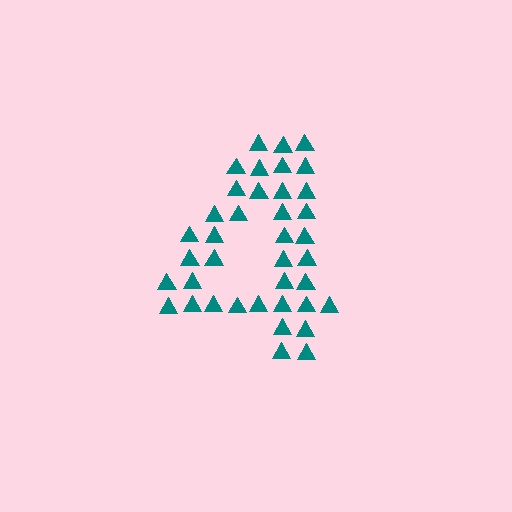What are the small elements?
The small elements are triangles.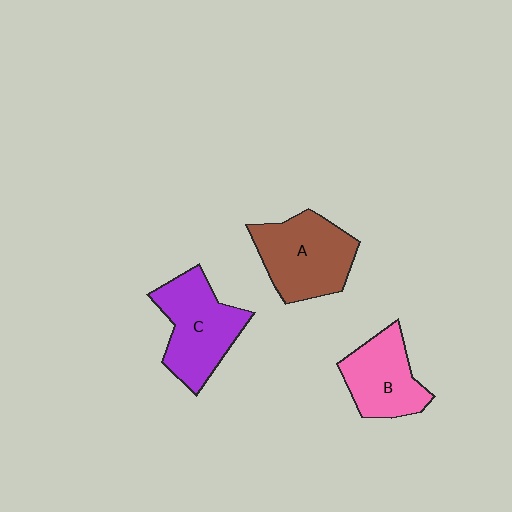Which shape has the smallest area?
Shape B (pink).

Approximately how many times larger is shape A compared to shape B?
Approximately 1.2 times.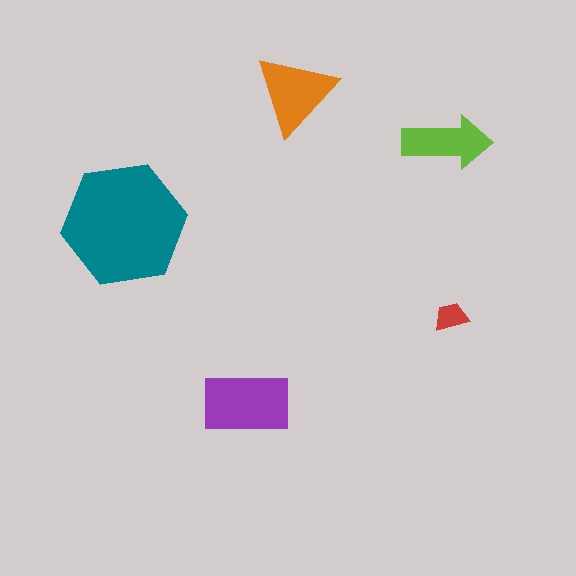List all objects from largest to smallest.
The teal hexagon, the purple rectangle, the orange triangle, the lime arrow, the red trapezoid.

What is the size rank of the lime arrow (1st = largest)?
4th.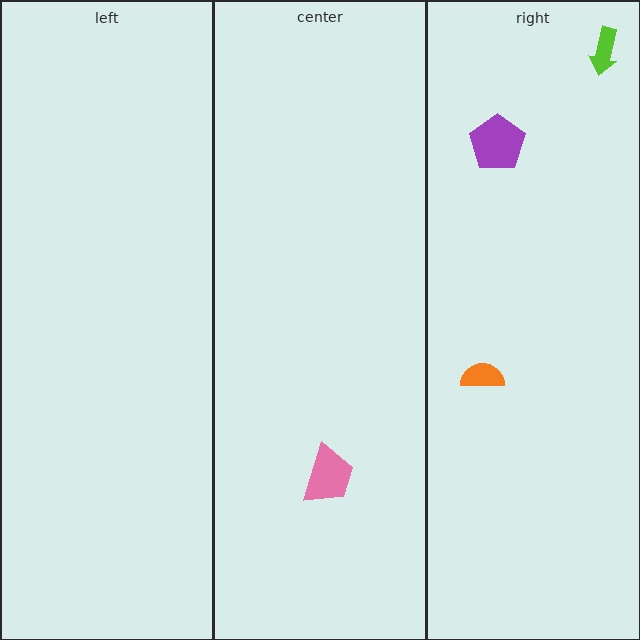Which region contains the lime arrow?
The right region.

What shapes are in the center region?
The pink trapezoid.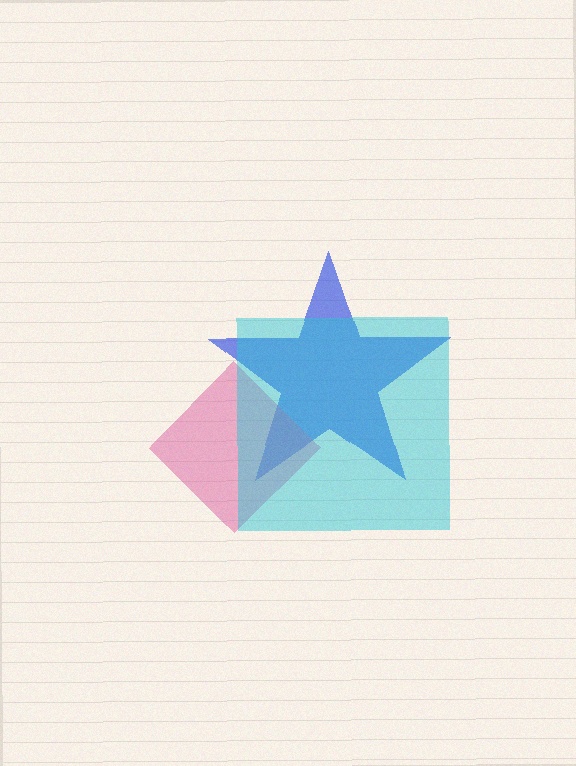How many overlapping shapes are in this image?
There are 3 overlapping shapes in the image.